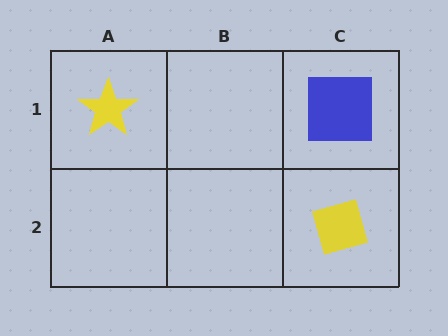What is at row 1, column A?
A yellow star.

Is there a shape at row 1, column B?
No, that cell is empty.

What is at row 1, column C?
A blue square.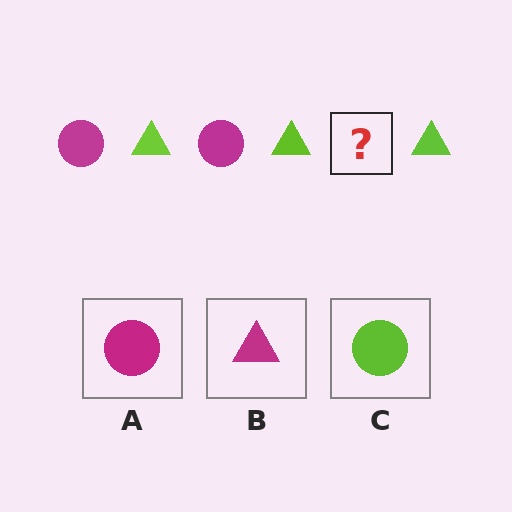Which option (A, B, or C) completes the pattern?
A.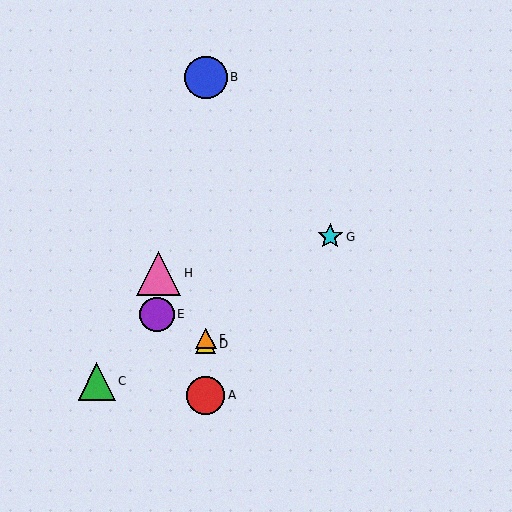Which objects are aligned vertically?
Objects A, B, D, F are aligned vertically.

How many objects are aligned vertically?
4 objects (A, B, D, F) are aligned vertically.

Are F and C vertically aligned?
No, F is at x≈206 and C is at x≈97.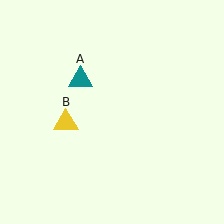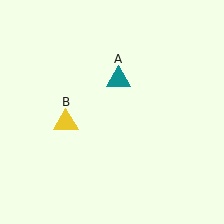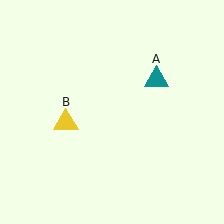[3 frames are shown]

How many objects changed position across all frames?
1 object changed position: teal triangle (object A).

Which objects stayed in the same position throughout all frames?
Yellow triangle (object B) remained stationary.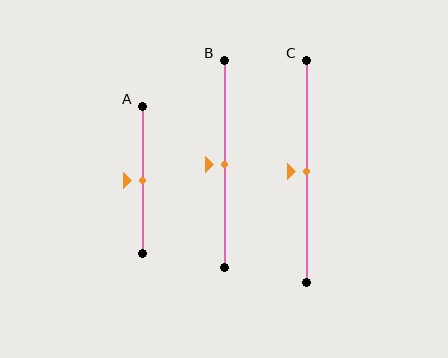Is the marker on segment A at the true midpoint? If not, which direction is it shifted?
Yes, the marker on segment A is at the true midpoint.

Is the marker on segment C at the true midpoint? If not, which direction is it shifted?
Yes, the marker on segment C is at the true midpoint.